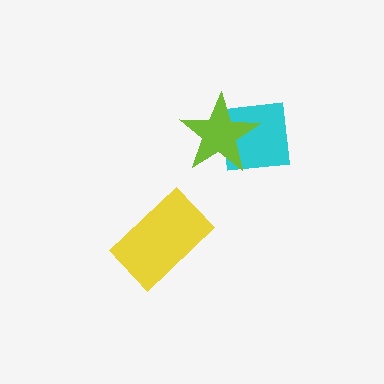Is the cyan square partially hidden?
Yes, it is partially covered by another shape.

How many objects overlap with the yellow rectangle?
0 objects overlap with the yellow rectangle.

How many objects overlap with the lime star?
1 object overlaps with the lime star.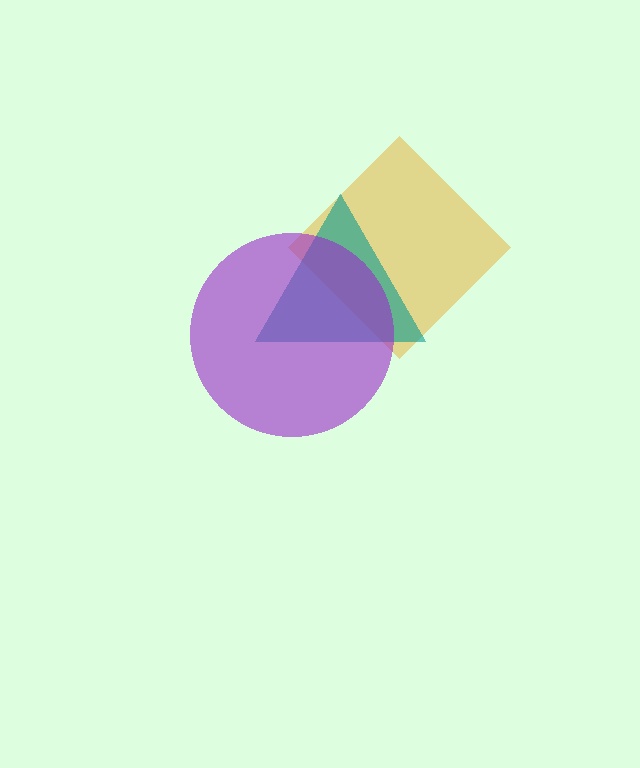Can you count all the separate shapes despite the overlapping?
Yes, there are 3 separate shapes.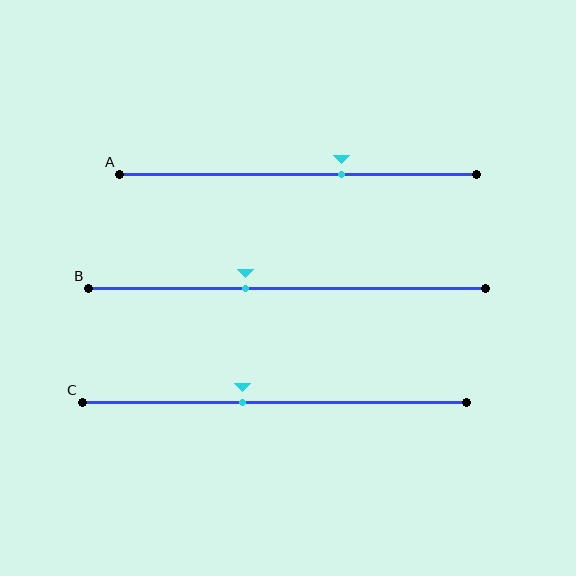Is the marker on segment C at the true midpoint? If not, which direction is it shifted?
No, the marker on segment C is shifted to the left by about 8% of the segment length.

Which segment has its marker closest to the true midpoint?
Segment C has its marker closest to the true midpoint.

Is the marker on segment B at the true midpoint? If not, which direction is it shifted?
No, the marker on segment B is shifted to the left by about 11% of the segment length.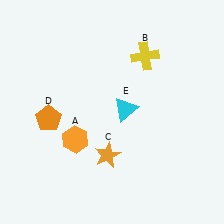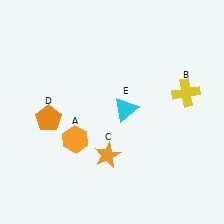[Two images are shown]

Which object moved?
The yellow cross (B) moved right.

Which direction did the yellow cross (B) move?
The yellow cross (B) moved right.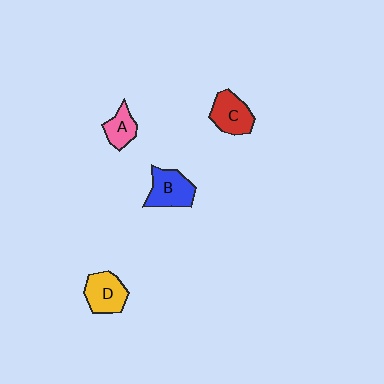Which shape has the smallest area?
Shape A (pink).